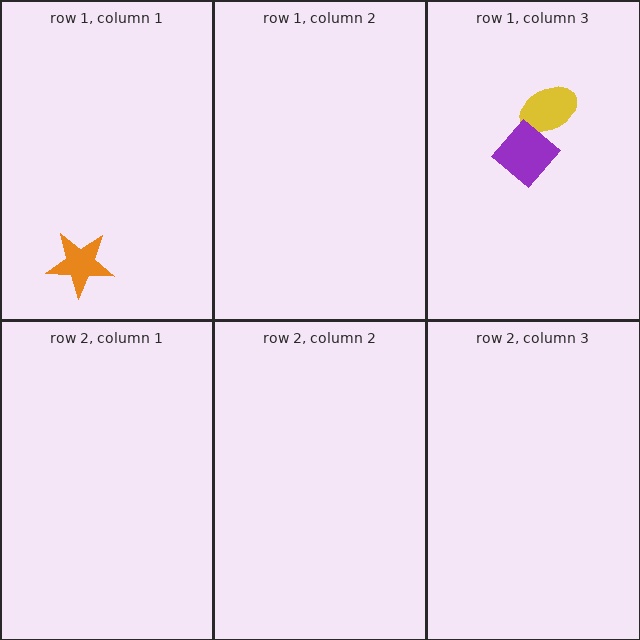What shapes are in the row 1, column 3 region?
The yellow ellipse, the purple diamond.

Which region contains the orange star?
The row 1, column 1 region.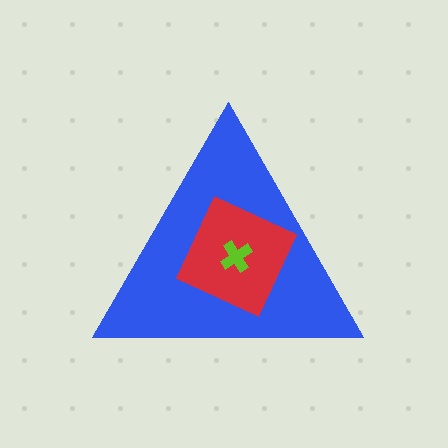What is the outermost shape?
The blue triangle.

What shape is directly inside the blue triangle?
The red diamond.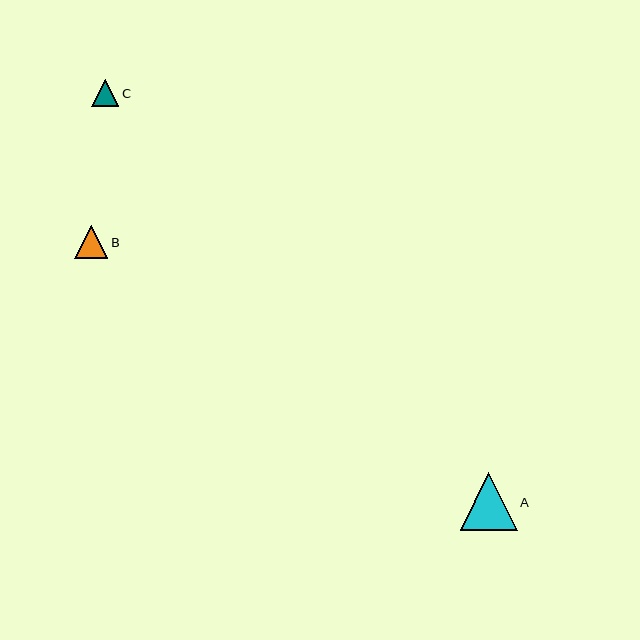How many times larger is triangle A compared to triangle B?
Triangle A is approximately 1.7 times the size of triangle B.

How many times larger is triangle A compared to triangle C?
Triangle A is approximately 2.1 times the size of triangle C.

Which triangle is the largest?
Triangle A is the largest with a size of approximately 57 pixels.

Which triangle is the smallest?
Triangle C is the smallest with a size of approximately 27 pixels.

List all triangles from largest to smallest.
From largest to smallest: A, B, C.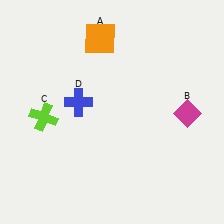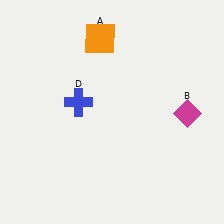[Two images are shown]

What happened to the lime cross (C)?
The lime cross (C) was removed in Image 2. It was in the bottom-left area of Image 1.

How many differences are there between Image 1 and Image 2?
There is 1 difference between the two images.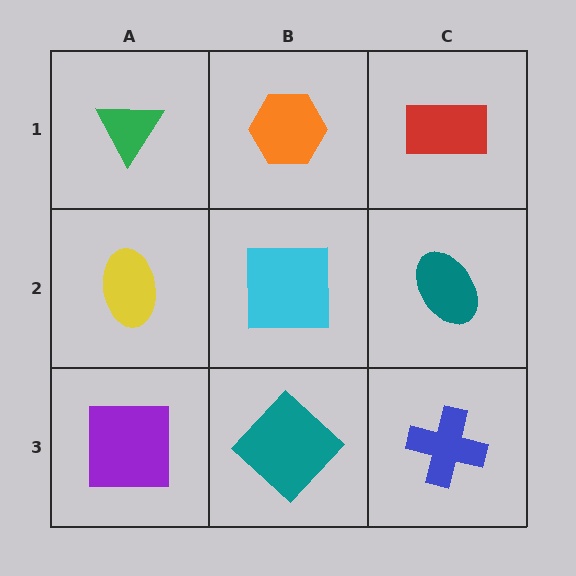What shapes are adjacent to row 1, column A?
A yellow ellipse (row 2, column A), an orange hexagon (row 1, column B).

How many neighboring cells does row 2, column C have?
3.